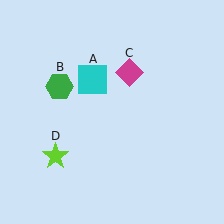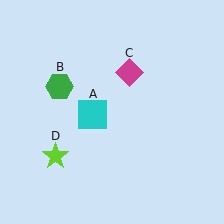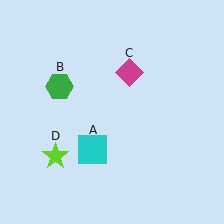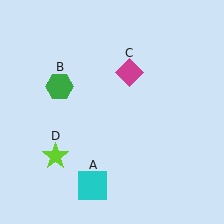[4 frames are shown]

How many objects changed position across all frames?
1 object changed position: cyan square (object A).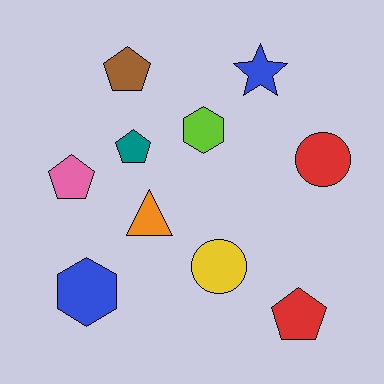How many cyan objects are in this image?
There are no cyan objects.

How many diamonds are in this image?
There are no diamonds.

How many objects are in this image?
There are 10 objects.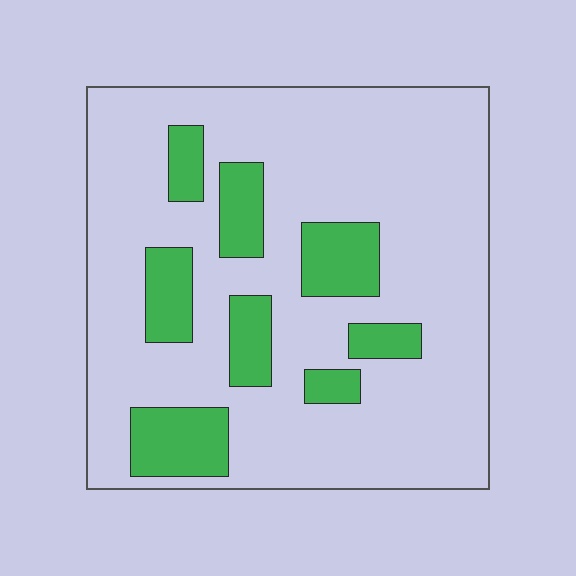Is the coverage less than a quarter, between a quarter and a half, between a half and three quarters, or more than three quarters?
Less than a quarter.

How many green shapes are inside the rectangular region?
8.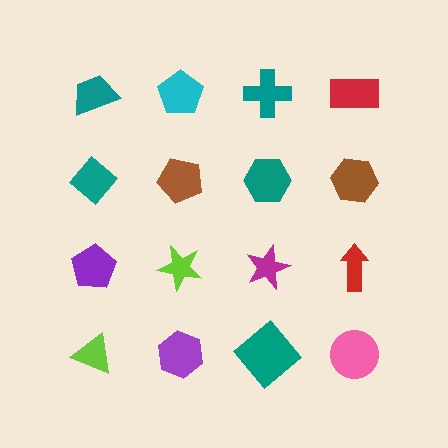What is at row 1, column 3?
A teal cross.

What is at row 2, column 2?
A brown pentagon.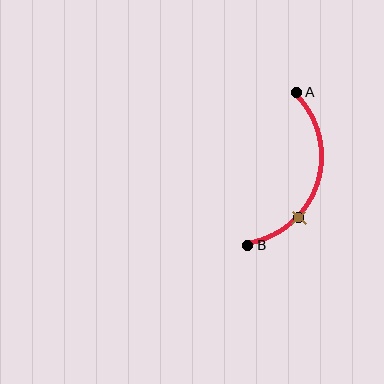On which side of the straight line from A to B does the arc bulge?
The arc bulges to the right of the straight line connecting A and B.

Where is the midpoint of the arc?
The arc midpoint is the point on the curve farthest from the straight line joining A and B. It sits to the right of that line.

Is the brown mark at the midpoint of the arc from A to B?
No. The brown mark lies on the arc but is closer to endpoint B. The arc midpoint would be at the point on the curve equidistant along the arc from both A and B.